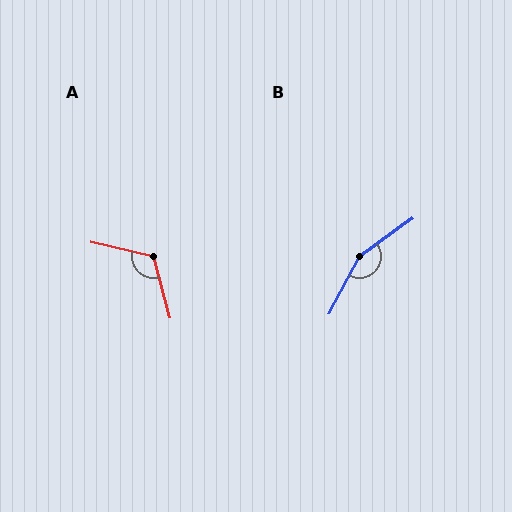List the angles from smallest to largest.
A (118°), B (153°).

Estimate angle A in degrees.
Approximately 118 degrees.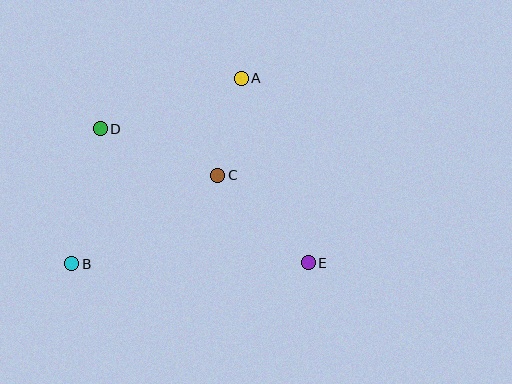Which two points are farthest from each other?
Points A and B are farthest from each other.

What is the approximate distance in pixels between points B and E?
The distance between B and E is approximately 236 pixels.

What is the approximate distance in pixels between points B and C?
The distance between B and C is approximately 171 pixels.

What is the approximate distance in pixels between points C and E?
The distance between C and E is approximately 126 pixels.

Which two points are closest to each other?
Points A and C are closest to each other.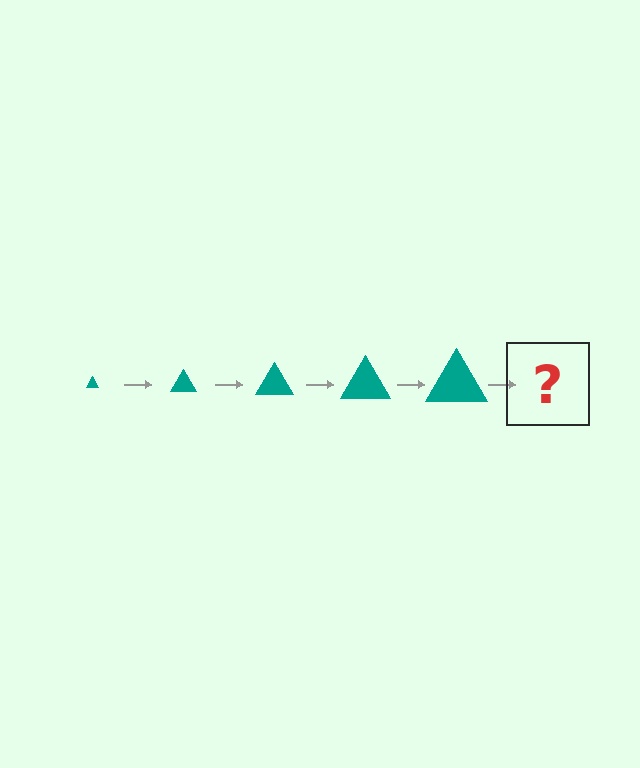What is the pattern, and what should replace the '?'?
The pattern is that the triangle gets progressively larger each step. The '?' should be a teal triangle, larger than the previous one.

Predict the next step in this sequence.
The next step is a teal triangle, larger than the previous one.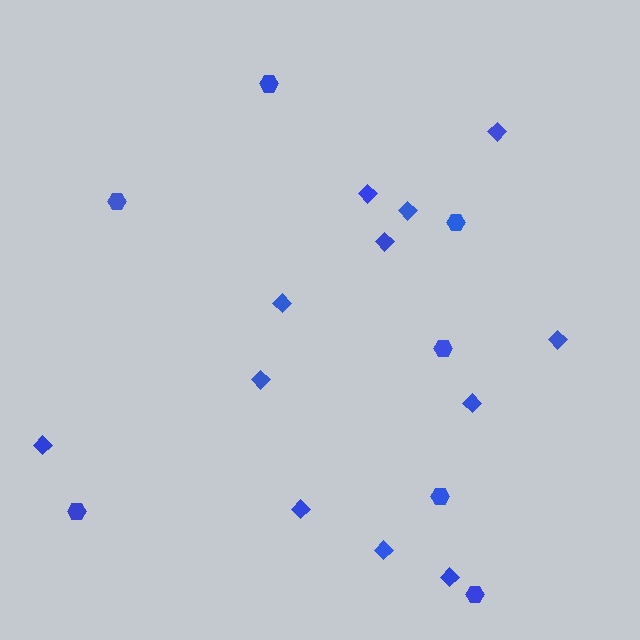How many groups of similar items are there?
There are 2 groups: one group of hexagons (7) and one group of diamonds (12).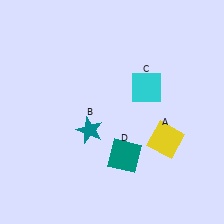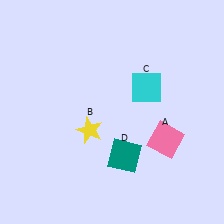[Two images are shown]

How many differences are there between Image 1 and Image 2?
There are 2 differences between the two images.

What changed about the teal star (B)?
In Image 1, B is teal. In Image 2, it changed to yellow.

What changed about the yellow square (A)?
In Image 1, A is yellow. In Image 2, it changed to pink.